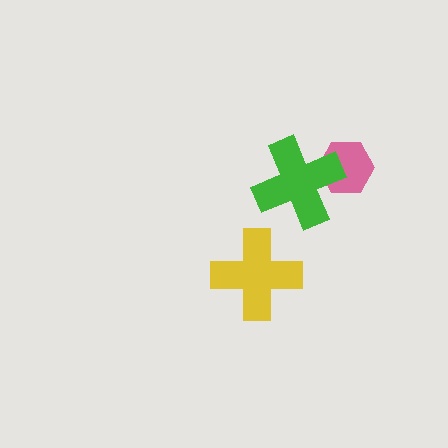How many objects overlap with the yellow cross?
0 objects overlap with the yellow cross.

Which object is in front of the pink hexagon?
The green cross is in front of the pink hexagon.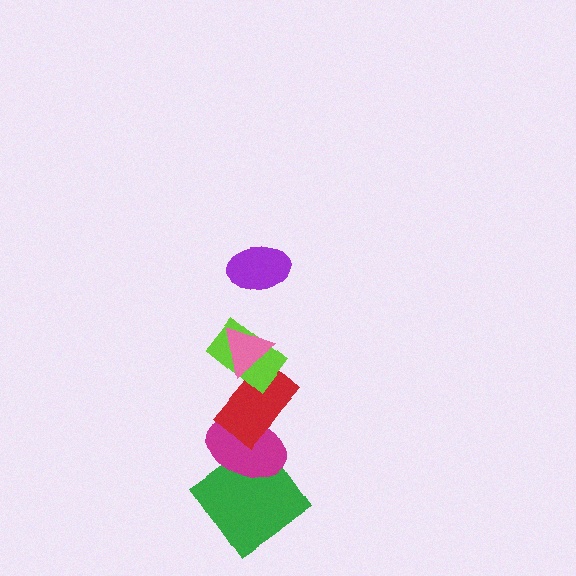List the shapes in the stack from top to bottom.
From top to bottom: the purple ellipse, the pink triangle, the lime rectangle, the red rectangle, the magenta ellipse, the green diamond.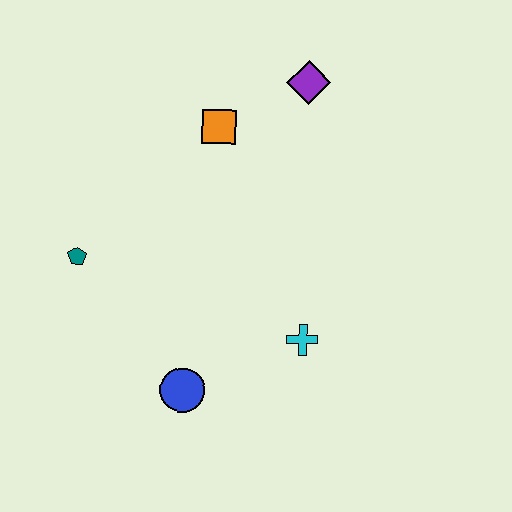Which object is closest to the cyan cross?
The blue circle is closest to the cyan cross.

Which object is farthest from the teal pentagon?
The purple diamond is farthest from the teal pentagon.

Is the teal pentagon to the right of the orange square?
No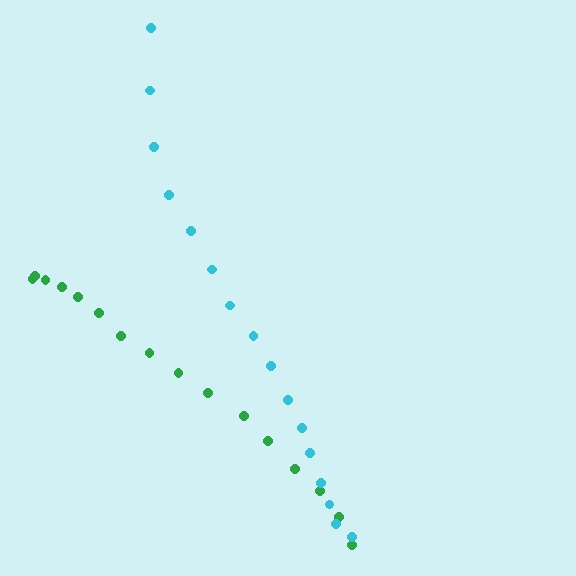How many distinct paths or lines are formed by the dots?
There are 2 distinct paths.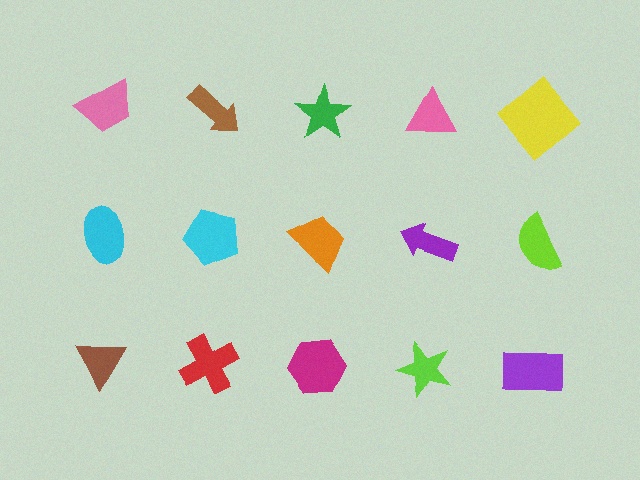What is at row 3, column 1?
A brown triangle.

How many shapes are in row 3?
5 shapes.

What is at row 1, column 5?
A yellow diamond.